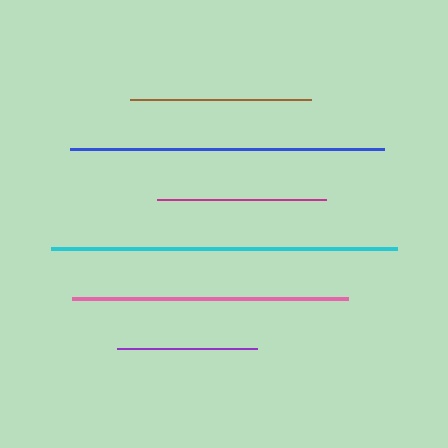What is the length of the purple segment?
The purple segment is approximately 140 pixels long.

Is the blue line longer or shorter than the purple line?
The blue line is longer than the purple line.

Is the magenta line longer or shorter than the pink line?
The pink line is longer than the magenta line.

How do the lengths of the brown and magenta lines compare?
The brown and magenta lines are approximately the same length.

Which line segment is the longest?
The cyan line is the longest at approximately 346 pixels.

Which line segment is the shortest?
The purple line is the shortest at approximately 140 pixels.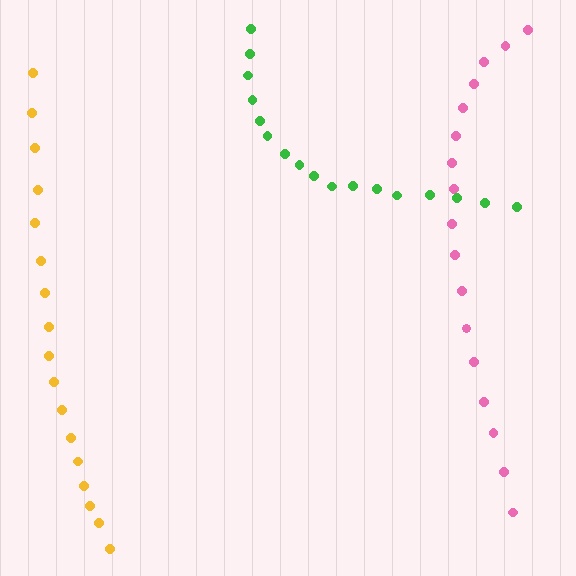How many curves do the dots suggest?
There are 3 distinct paths.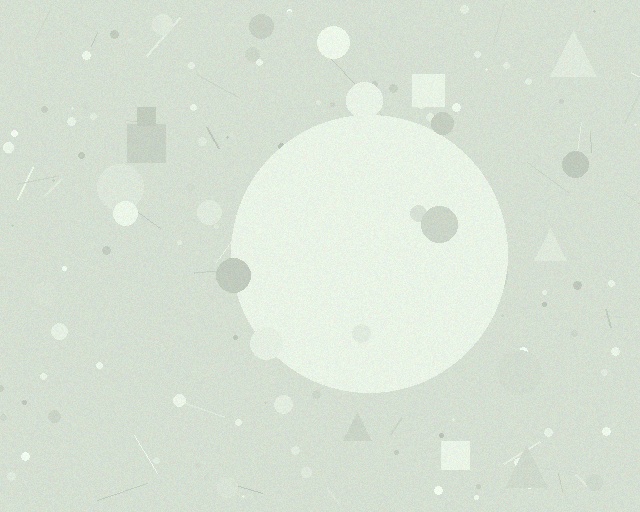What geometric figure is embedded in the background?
A circle is embedded in the background.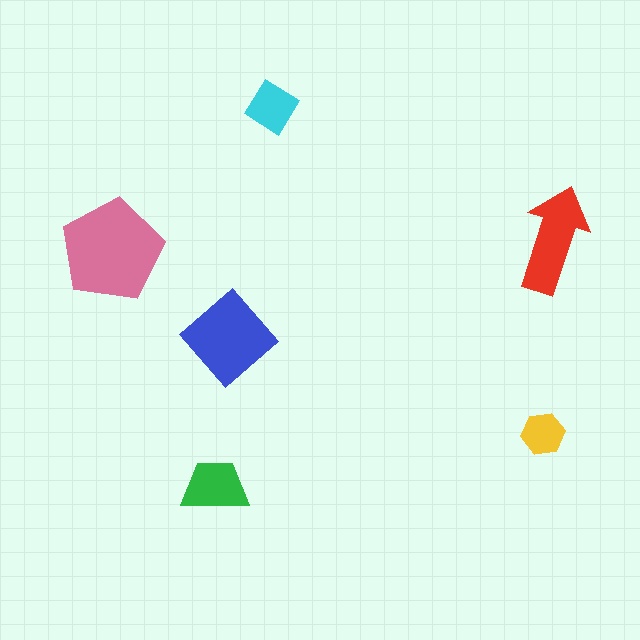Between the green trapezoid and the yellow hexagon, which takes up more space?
The green trapezoid.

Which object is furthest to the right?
The red arrow is rightmost.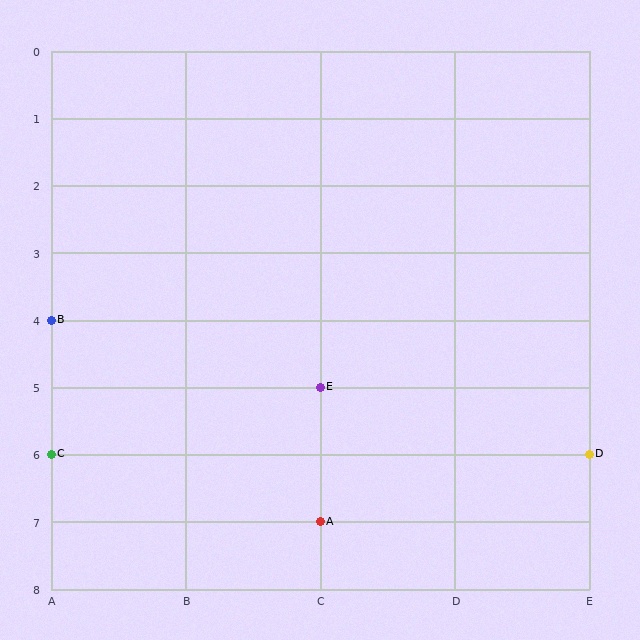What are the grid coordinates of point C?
Point C is at grid coordinates (A, 6).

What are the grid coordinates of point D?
Point D is at grid coordinates (E, 6).